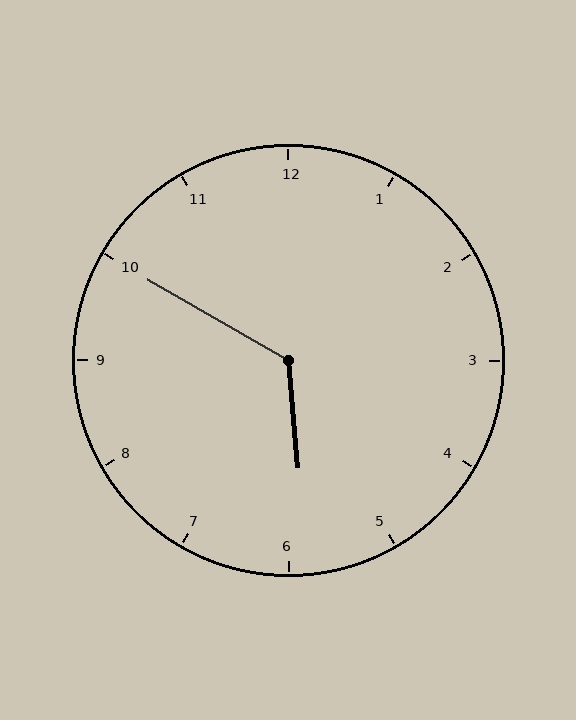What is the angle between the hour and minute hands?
Approximately 125 degrees.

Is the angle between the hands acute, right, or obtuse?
It is obtuse.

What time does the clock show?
5:50.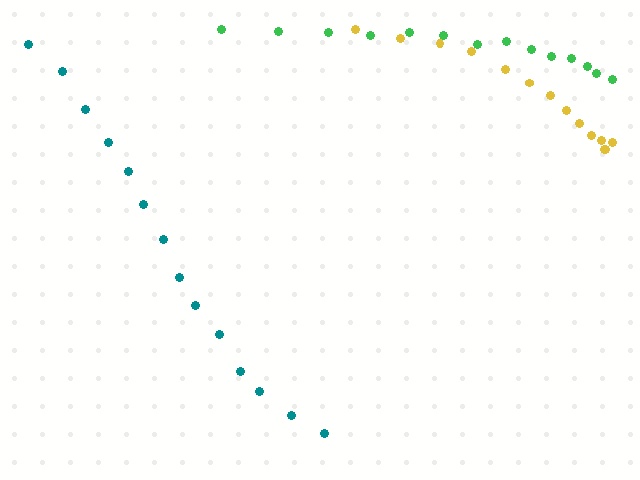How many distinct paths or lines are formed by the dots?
There are 3 distinct paths.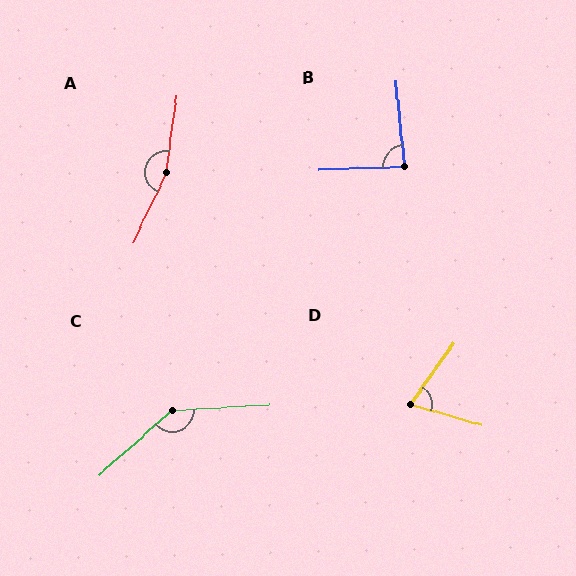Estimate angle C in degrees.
Approximately 142 degrees.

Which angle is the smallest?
D, at approximately 71 degrees.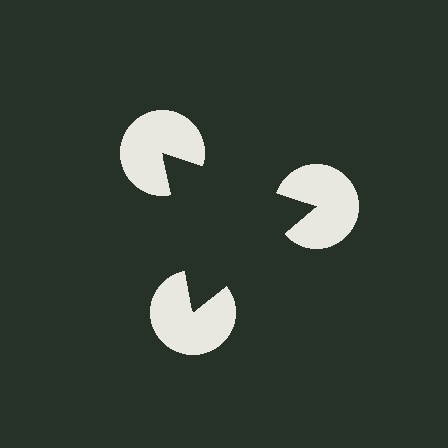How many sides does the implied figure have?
3 sides.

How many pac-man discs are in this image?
There are 3 — one at each vertex of the illusory triangle.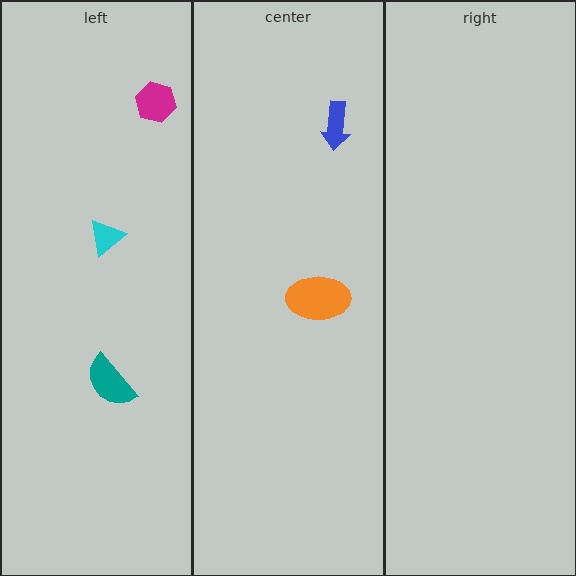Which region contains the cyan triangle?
The left region.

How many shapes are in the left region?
3.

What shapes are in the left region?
The cyan triangle, the magenta hexagon, the teal semicircle.